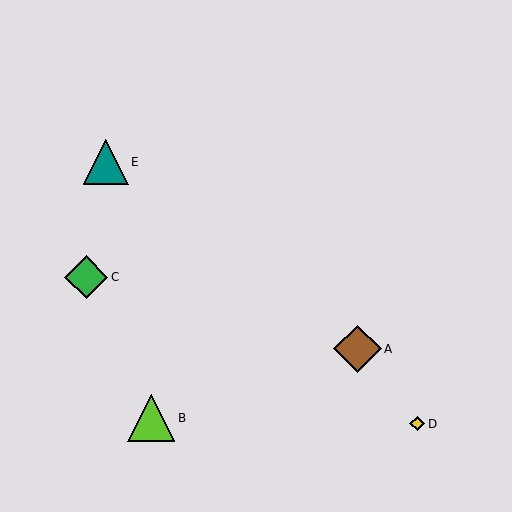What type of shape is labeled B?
Shape B is a lime triangle.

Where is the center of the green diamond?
The center of the green diamond is at (86, 277).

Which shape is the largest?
The lime triangle (labeled B) is the largest.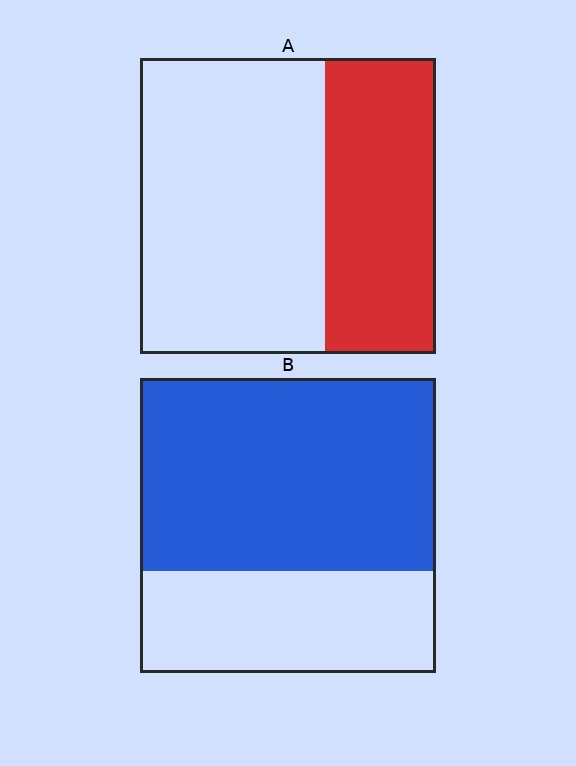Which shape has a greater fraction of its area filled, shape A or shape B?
Shape B.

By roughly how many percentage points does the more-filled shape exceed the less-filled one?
By roughly 30 percentage points (B over A).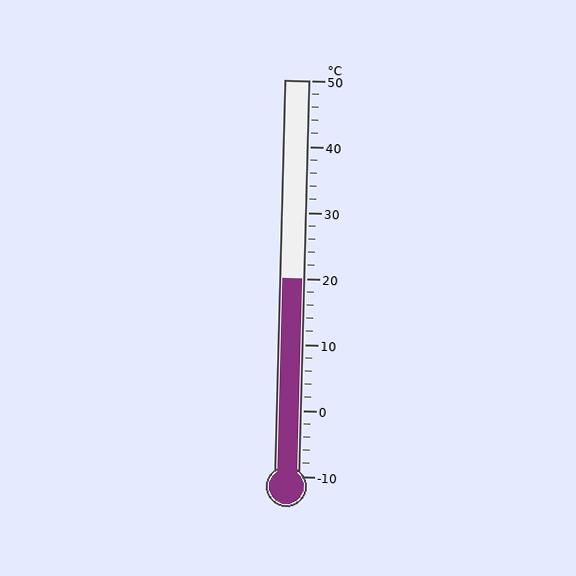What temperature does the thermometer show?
The thermometer shows approximately 20°C.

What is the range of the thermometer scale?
The thermometer scale ranges from -10°C to 50°C.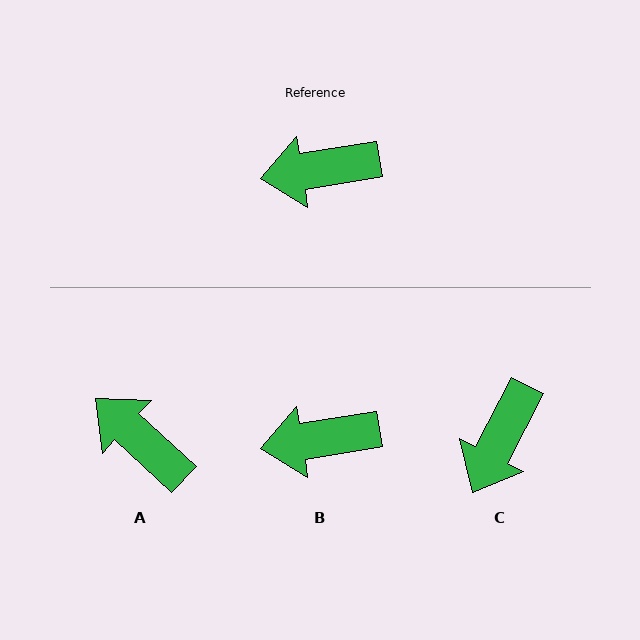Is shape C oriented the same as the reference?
No, it is off by about 54 degrees.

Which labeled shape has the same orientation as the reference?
B.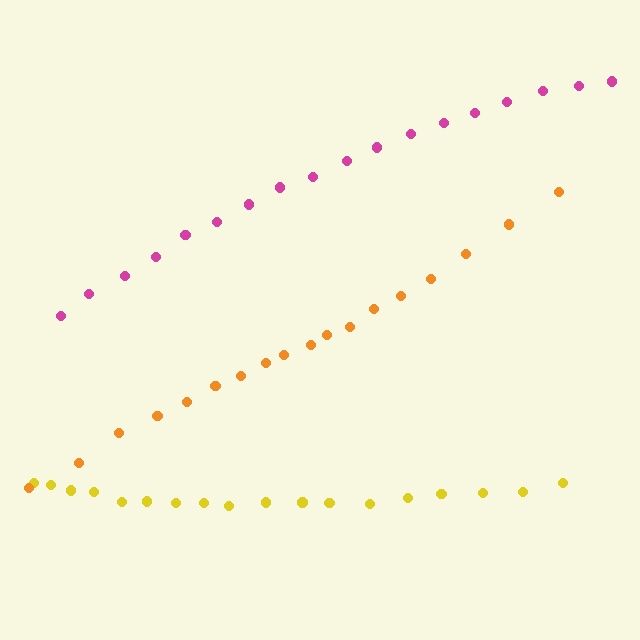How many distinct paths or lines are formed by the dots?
There are 3 distinct paths.